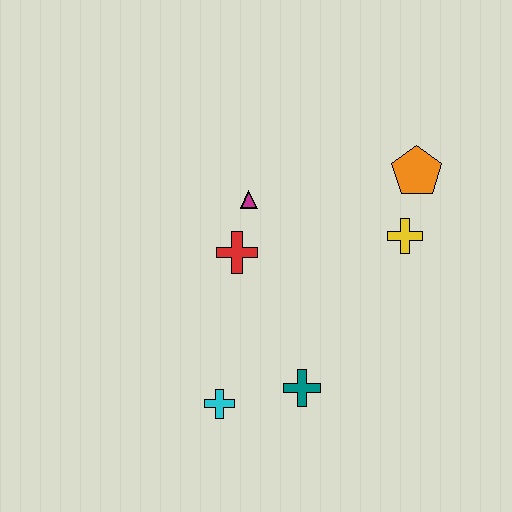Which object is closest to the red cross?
The magenta triangle is closest to the red cross.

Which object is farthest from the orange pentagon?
The cyan cross is farthest from the orange pentagon.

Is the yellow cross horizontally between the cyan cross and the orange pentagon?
Yes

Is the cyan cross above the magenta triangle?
No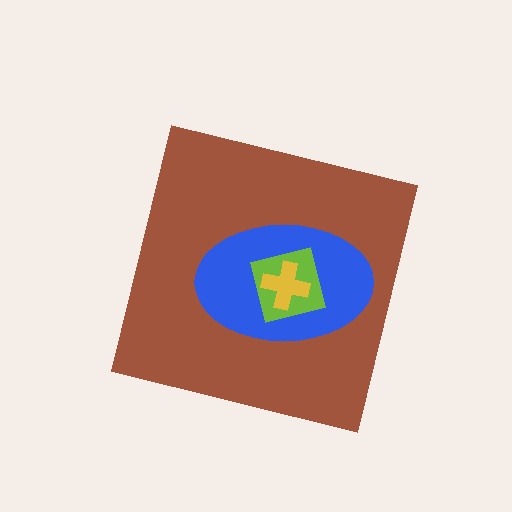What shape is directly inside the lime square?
The yellow cross.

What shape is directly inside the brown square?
The blue ellipse.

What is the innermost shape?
The yellow cross.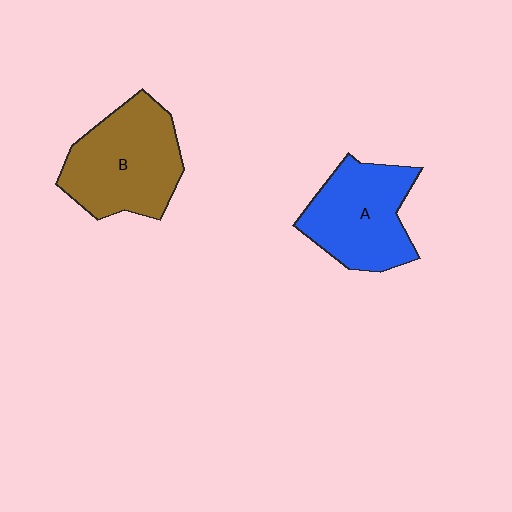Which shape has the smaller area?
Shape A (blue).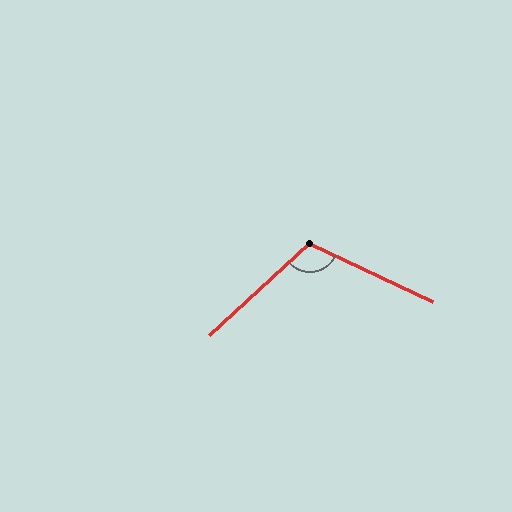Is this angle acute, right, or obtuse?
It is obtuse.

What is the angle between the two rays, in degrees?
Approximately 112 degrees.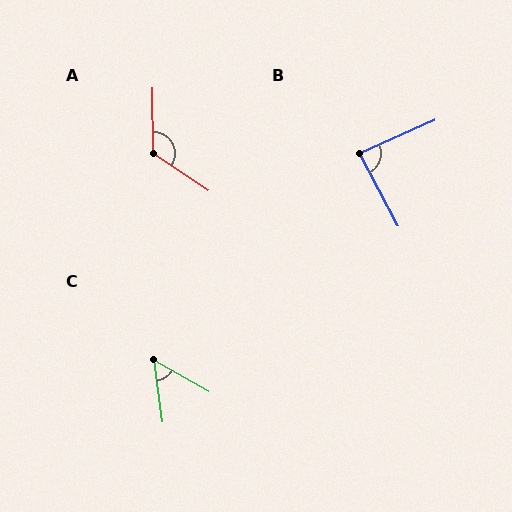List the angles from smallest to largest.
C (53°), B (86°), A (124°).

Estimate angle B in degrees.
Approximately 86 degrees.